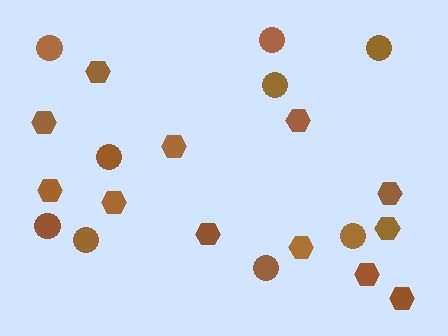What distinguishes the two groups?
There are 2 groups: one group of hexagons (12) and one group of circles (9).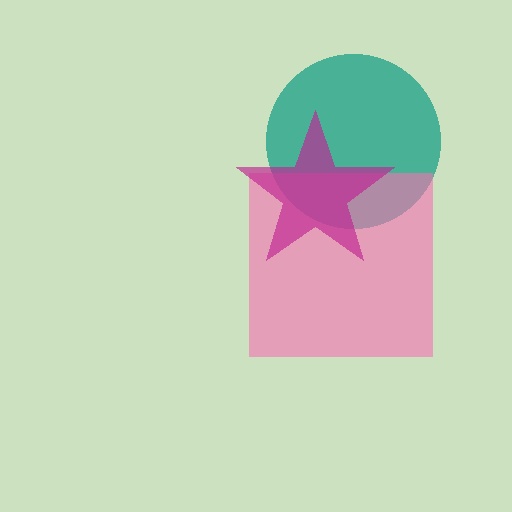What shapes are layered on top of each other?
The layered shapes are: a teal circle, a pink square, a magenta star.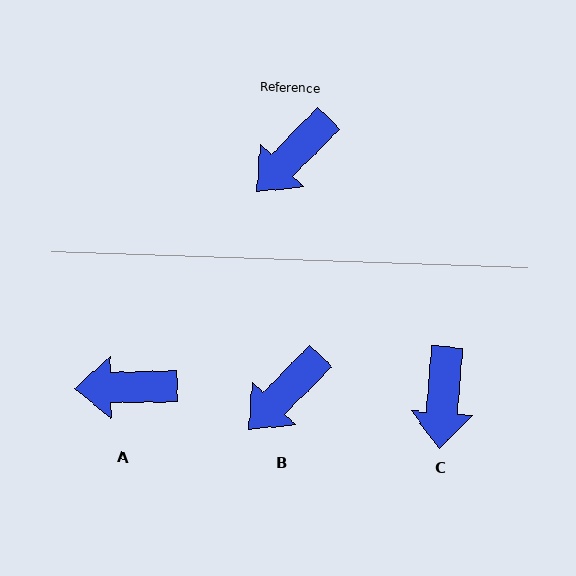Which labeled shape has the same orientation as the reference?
B.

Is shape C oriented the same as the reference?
No, it is off by about 40 degrees.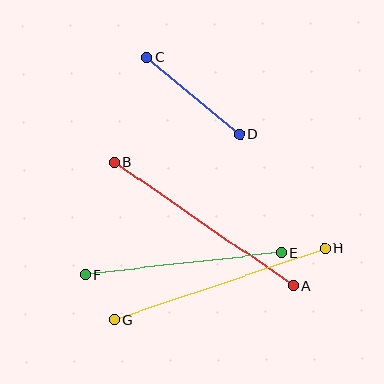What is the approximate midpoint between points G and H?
The midpoint is at approximately (219, 284) pixels.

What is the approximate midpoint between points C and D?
The midpoint is at approximately (193, 96) pixels.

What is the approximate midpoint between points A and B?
The midpoint is at approximately (204, 224) pixels.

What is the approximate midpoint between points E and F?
The midpoint is at approximately (183, 264) pixels.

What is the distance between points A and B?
The distance is approximately 218 pixels.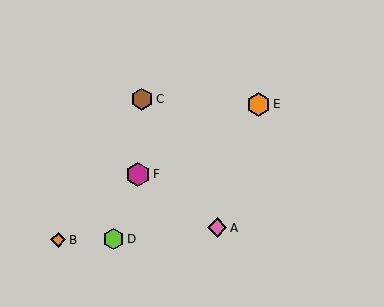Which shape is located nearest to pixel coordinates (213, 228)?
The pink diamond (labeled A) at (217, 228) is nearest to that location.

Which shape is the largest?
The magenta hexagon (labeled F) is the largest.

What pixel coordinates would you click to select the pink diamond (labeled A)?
Click at (217, 228) to select the pink diamond A.